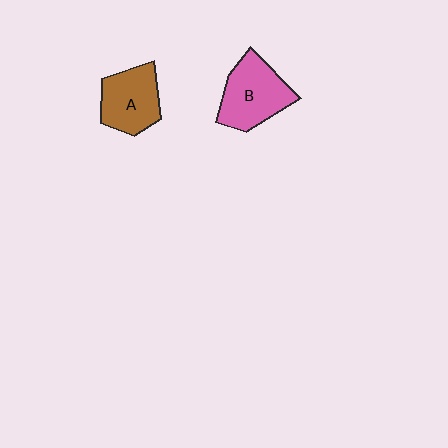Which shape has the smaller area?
Shape A (brown).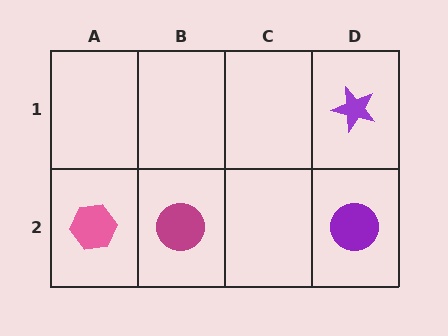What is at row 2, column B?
A magenta circle.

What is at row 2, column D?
A purple circle.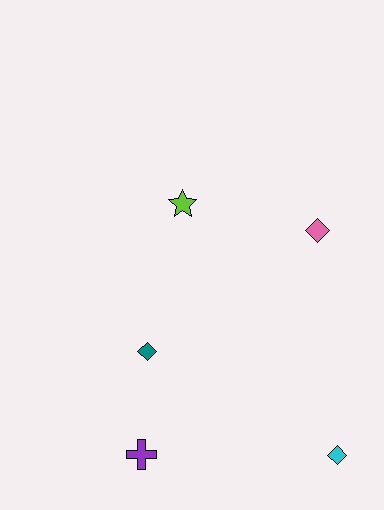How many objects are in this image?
There are 5 objects.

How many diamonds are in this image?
There are 3 diamonds.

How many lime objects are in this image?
There is 1 lime object.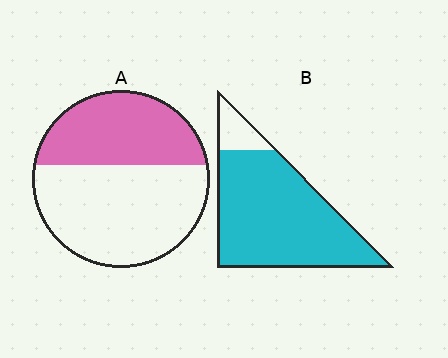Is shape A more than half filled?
No.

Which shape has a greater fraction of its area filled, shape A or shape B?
Shape B.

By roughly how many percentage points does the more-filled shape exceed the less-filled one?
By roughly 50 percentage points (B over A).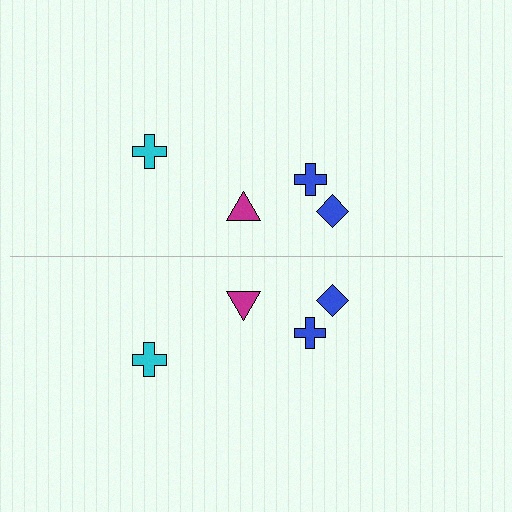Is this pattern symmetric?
Yes, this pattern has bilateral (reflection) symmetry.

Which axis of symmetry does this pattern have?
The pattern has a horizontal axis of symmetry running through the center of the image.